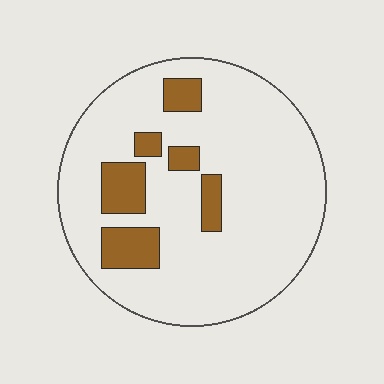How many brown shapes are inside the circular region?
6.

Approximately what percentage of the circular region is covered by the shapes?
Approximately 15%.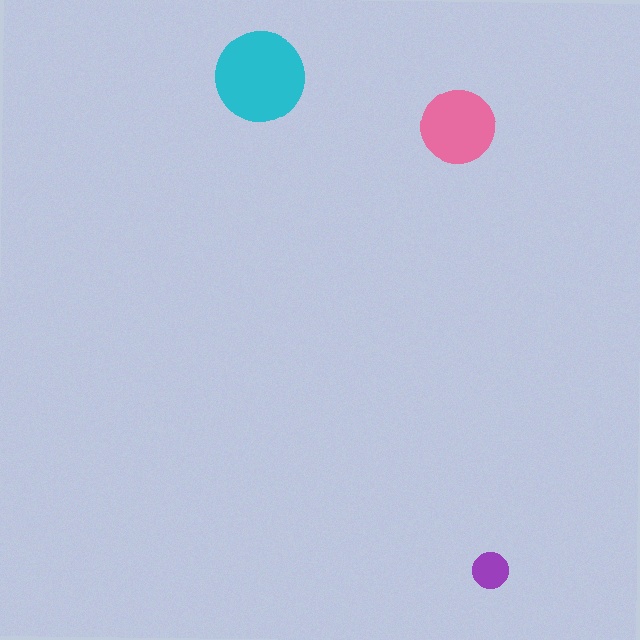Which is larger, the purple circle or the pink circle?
The pink one.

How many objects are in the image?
There are 3 objects in the image.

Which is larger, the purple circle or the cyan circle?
The cyan one.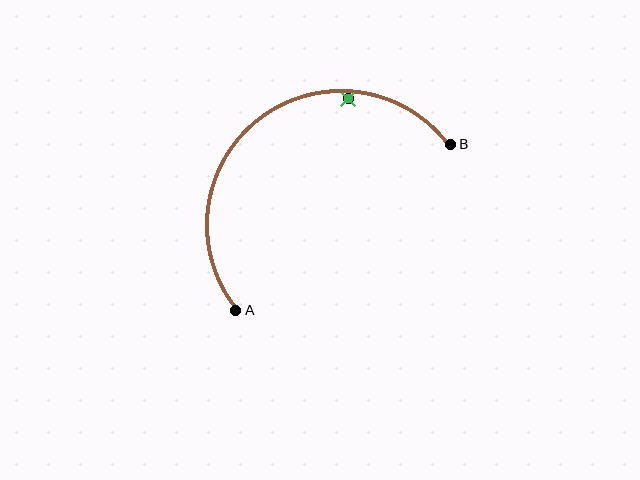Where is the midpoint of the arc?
The arc midpoint is the point on the curve farthest from the straight line joining A and B. It sits above and to the left of that line.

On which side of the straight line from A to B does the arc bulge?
The arc bulges above and to the left of the straight line connecting A and B.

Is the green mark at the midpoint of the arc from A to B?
No — the green mark does not lie on the arc at all. It sits slightly inside the curve.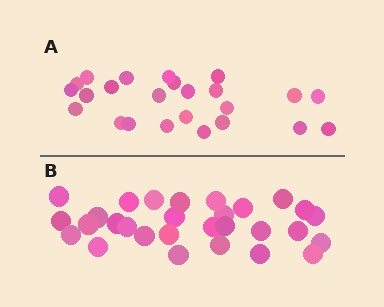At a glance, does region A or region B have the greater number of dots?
Region B (the bottom region) has more dots.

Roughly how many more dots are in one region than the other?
Region B has about 5 more dots than region A.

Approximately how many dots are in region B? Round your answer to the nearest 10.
About 30 dots. (The exact count is 29, which rounds to 30.)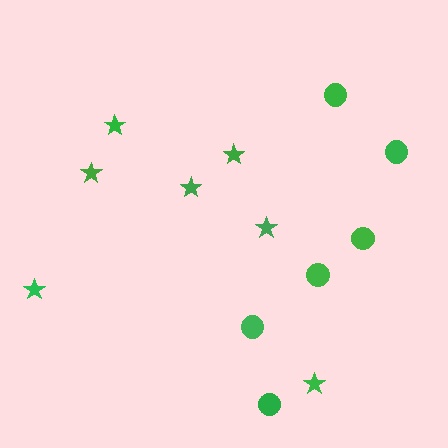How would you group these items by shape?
There are 2 groups: one group of stars (7) and one group of circles (6).